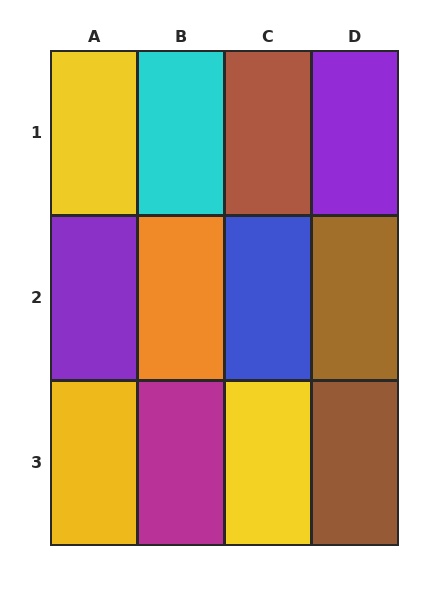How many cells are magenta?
1 cell is magenta.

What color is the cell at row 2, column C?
Blue.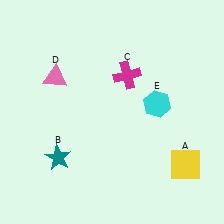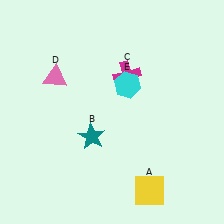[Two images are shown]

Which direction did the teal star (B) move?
The teal star (B) moved right.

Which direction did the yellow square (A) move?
The yellow square (A) moved left.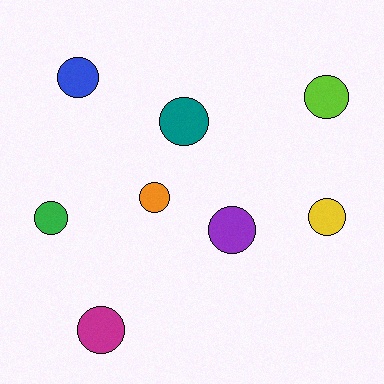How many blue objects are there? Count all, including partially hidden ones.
There is 1 blue object.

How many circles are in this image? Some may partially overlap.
There are 8 circles.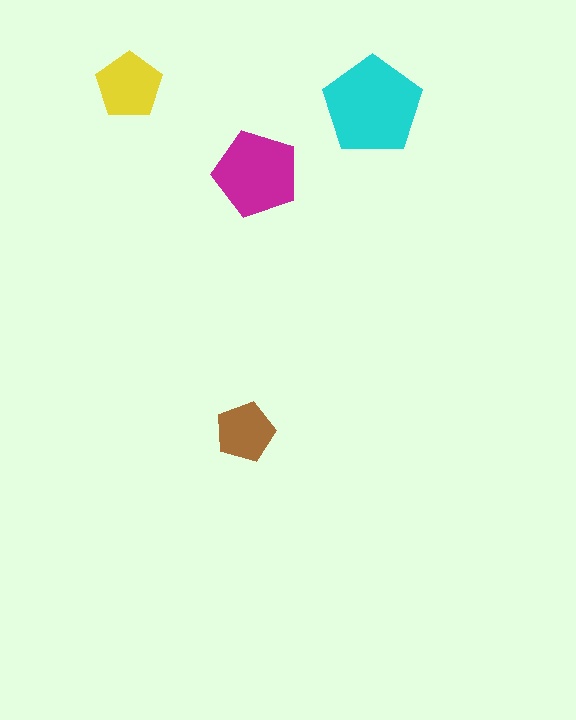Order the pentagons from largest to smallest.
the cyan one, the magenta one, the yellow one, the brown one.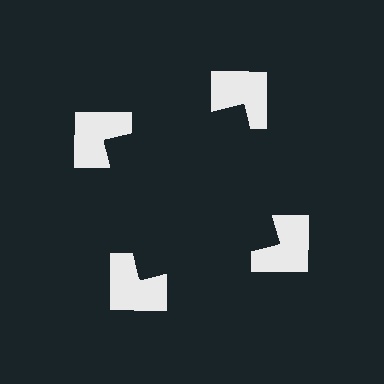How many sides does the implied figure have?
4 sides.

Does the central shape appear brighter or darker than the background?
It typically appears slightly darker than the background, even though no actual brightness change is drawn.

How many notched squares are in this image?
There are 4 — one at each vertex of the illusory square.